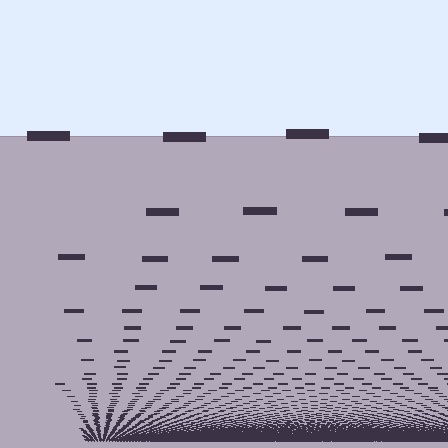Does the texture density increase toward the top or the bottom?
Density increases toward the bottom.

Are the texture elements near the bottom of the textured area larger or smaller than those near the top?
Smaller. The gradient is inverted — elements near the bottom are smaller and denser.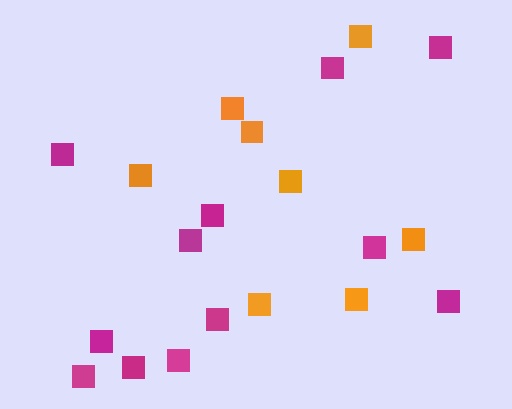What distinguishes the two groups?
There are 2 groups: one group of orange squares (8) and one group of magenta squares (12).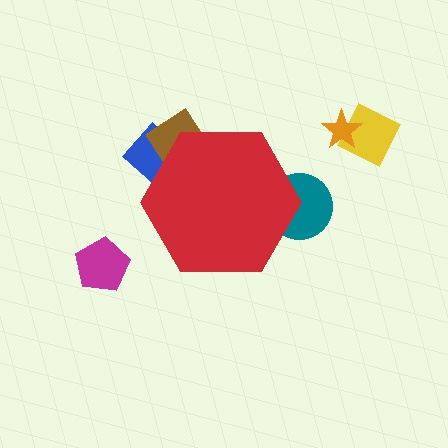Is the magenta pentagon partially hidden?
No, the magenta pentagon is fully visible.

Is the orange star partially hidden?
No, the orange star is fully visible.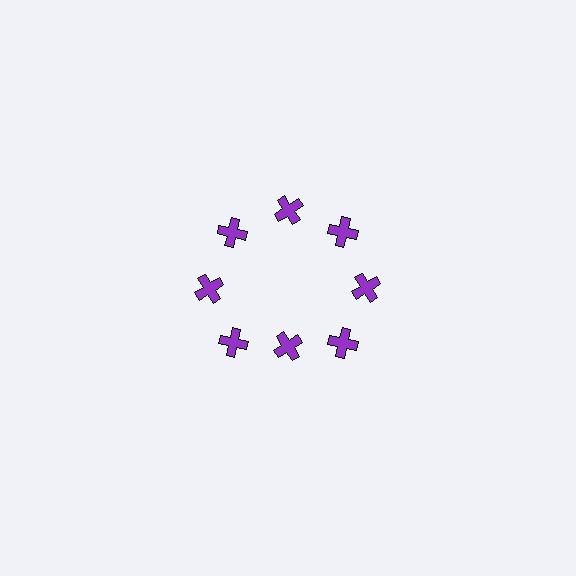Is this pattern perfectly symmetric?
No. The 8 purple crosses are arranged in a ring, but one element near the 6 o'clock position is pulled inward toward the center, breaking the 8-fold rotational symmetry.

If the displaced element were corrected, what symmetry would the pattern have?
It would have 8-fold rotational symmetry — the pattern would map onto itself every 45 degrees.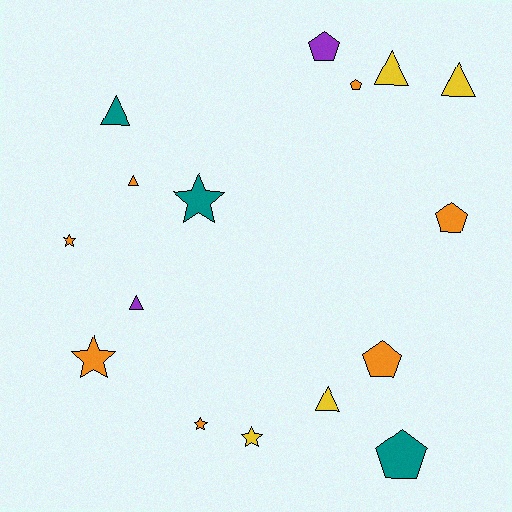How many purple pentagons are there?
There is 1 purple pentagon.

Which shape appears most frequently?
Triangle, with 6 objects.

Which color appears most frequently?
Orange, with 7 objects.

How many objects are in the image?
There are 16 objects.